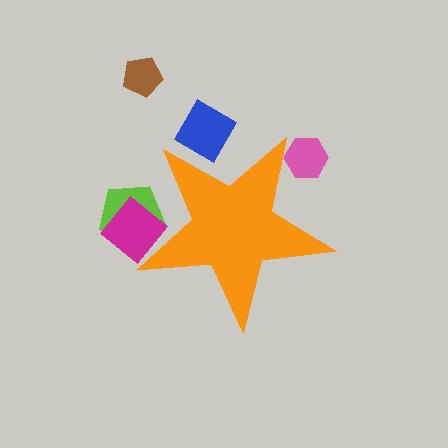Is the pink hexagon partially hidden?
Yes, the pink hexagon is partially hidden behind the orange star.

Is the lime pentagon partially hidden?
Yes, the lime pentagon is partially hidden behind the orange star.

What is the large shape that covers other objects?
An orange star.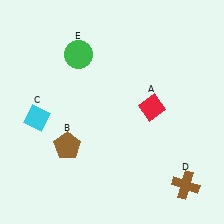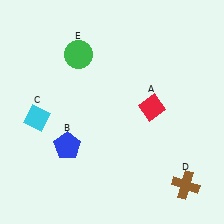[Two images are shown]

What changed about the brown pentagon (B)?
In Image 1, B is brown. In Image 2, it changed to blue.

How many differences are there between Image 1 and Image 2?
There is 1 difference between the two images.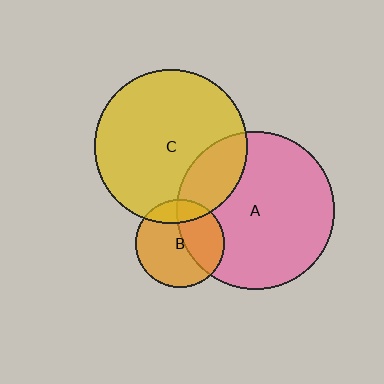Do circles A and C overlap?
Yes.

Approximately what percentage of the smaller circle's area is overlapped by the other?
Approximately 20%.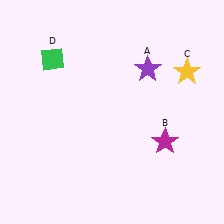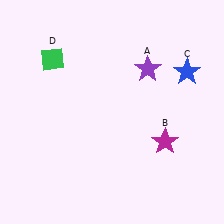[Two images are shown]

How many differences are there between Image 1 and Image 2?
There is 1 difference between the two images.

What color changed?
The star (C) changed from yellow in Image 1 to blue in Image 2.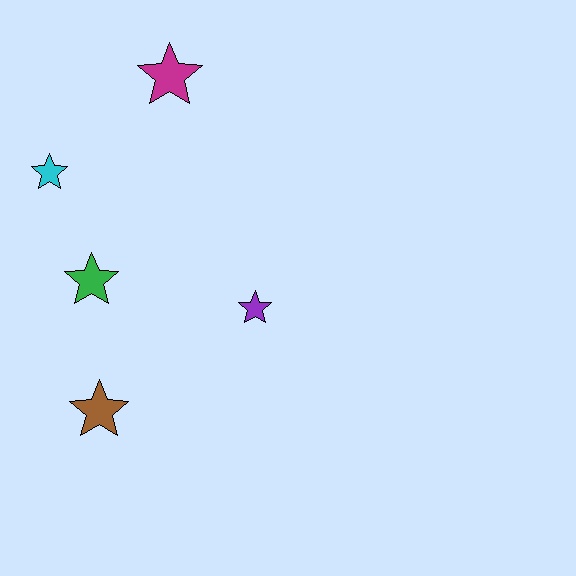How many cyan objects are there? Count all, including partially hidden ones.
There is 1 cyan object.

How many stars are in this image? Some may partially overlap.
There are 5 stars.